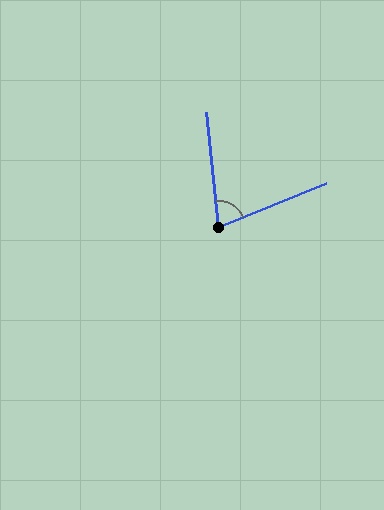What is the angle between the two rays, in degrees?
Approximately 74 degrees.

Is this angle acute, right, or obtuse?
It is acute.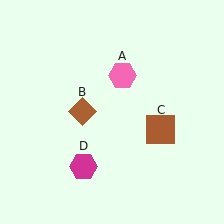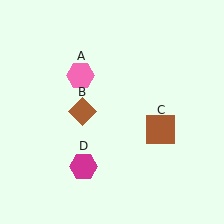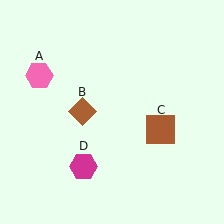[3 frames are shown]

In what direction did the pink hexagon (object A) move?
The pink hexagon (object A) moved left.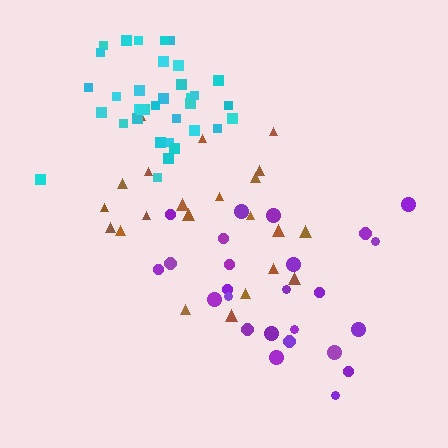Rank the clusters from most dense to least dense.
cyan, purple, brown.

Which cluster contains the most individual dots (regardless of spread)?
Cyan (35).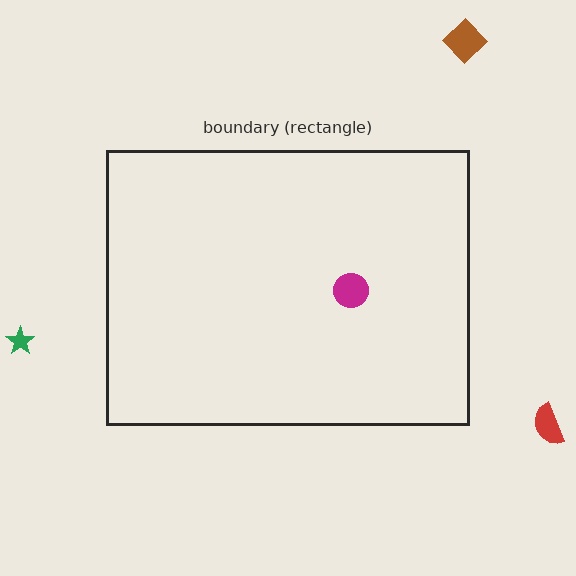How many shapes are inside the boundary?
1 inside, 3 outside.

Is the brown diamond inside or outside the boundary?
Outside.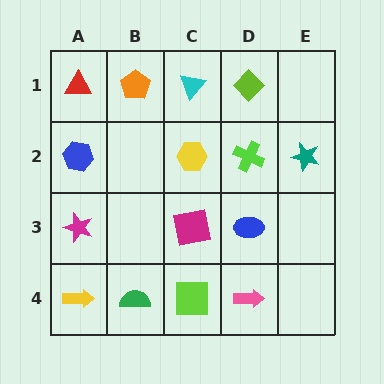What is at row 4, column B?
A green semicircle.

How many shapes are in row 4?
4 shapes.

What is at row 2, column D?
A lime cross.